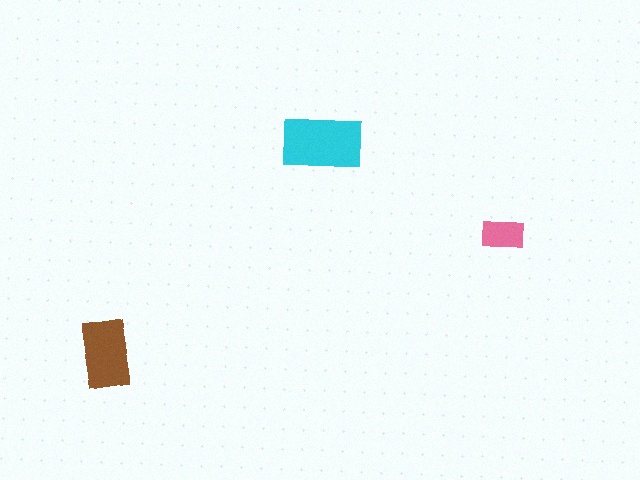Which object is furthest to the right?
The pink rectangle is rightmost.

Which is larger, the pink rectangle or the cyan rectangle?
The cyan one.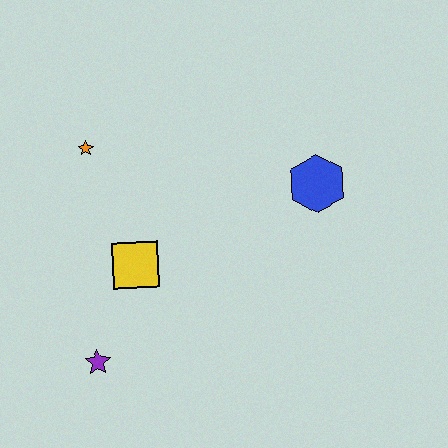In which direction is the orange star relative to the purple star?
The orange star is above the purple star.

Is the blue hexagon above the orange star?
No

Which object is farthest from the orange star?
The blue hexagon is farthest from the orange star.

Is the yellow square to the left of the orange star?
No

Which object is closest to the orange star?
The yellow square is closest to the orange star.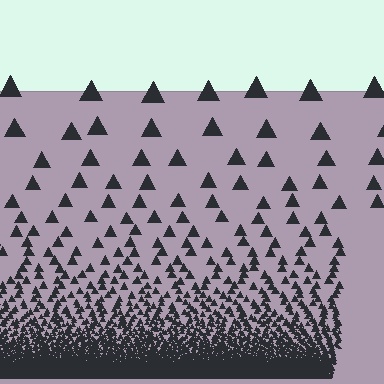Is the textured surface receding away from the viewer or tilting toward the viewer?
The surface appears to tilt toward the viewer. Texture elements get larger and sparser toward the top.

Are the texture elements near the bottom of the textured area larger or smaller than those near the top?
Smaller. The gradient is inverted — elements near the bottom are smaller and denser.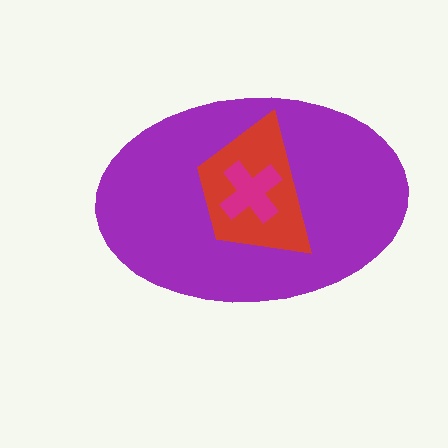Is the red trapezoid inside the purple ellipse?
Yes.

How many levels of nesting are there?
3.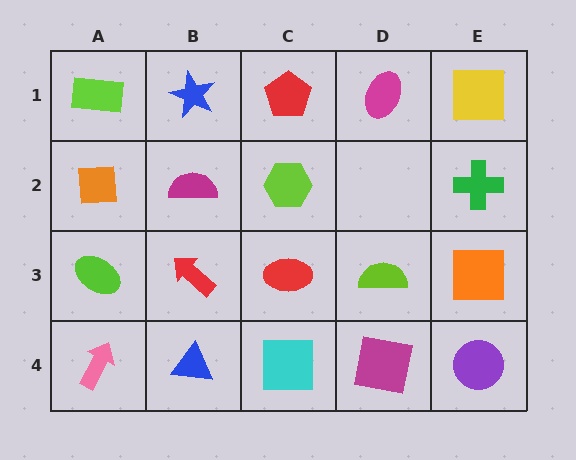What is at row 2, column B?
A magenta semicircle.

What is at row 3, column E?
An orange square.